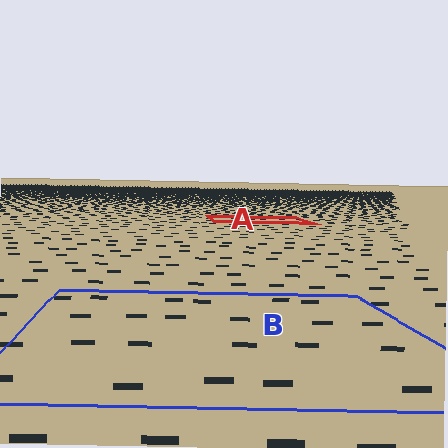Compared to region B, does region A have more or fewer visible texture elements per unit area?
Region A has more texture elements per unit area — they are packed more densely because it is farther away.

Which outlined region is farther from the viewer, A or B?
Region A is farther from the viewer — the texture elements inside it appear smaller and more densely packed.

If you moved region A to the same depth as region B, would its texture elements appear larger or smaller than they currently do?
They would appear larger. At a closer depth, the same texture elements are projected at a bigger on-screen size.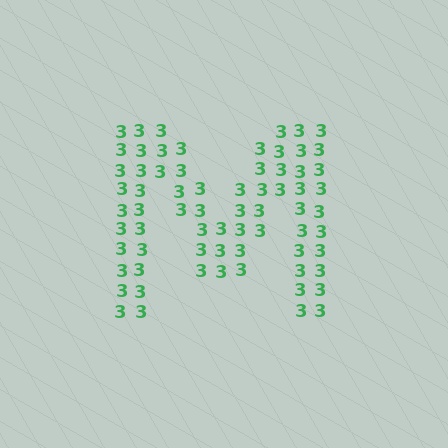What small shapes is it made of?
It is made of small digit 3's.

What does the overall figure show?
The overall figure shows the letter M.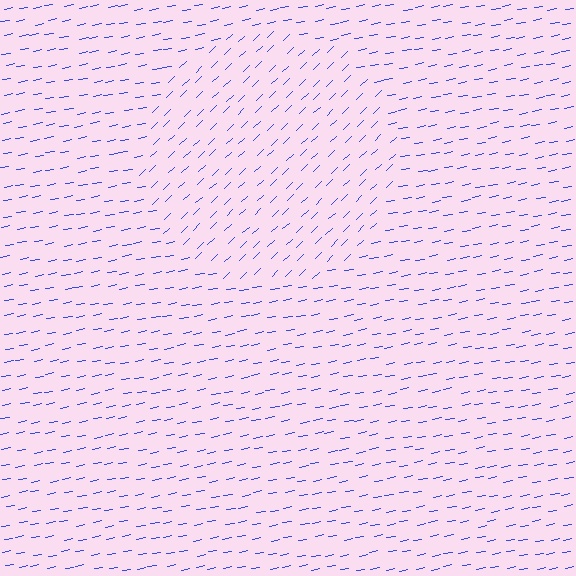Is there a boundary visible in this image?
Yes, there is a texture boundary formed by a change in line orientation.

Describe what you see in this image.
The image is filled with small blue line segments. A circle region in the image has lines oriented differently from the surrounding lines, creating a visible texture boundary.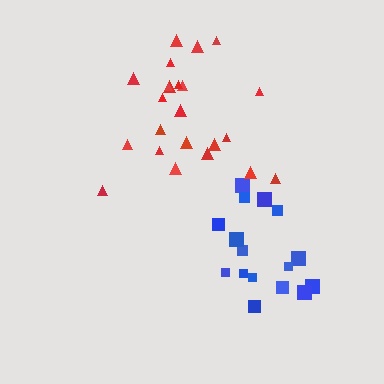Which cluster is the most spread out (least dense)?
Red.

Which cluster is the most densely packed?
Blue.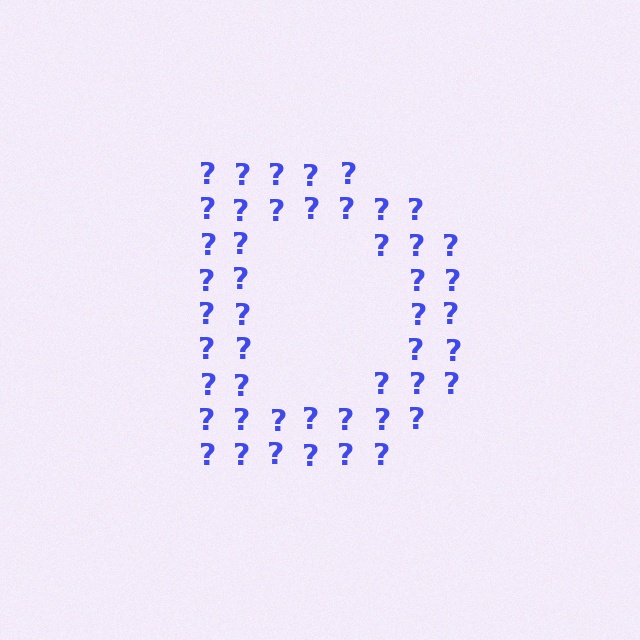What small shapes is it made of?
It is made of small question marks.